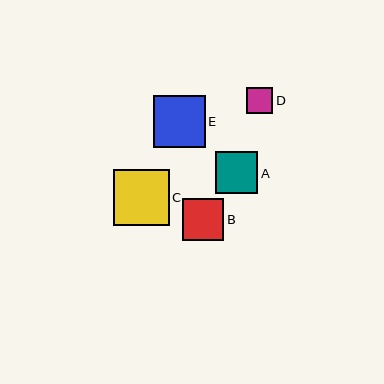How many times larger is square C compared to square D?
Square C is approximately 2.1 times the size of square D.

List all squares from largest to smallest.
From largest to smallest: C, E, A, B, D.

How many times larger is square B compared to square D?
Square B is approximately 1.6 times the size of square D.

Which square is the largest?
Square C is the largest with a size of approximately 56 pixels.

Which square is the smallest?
Square D is the smallest with a size of approximately 27 pixels.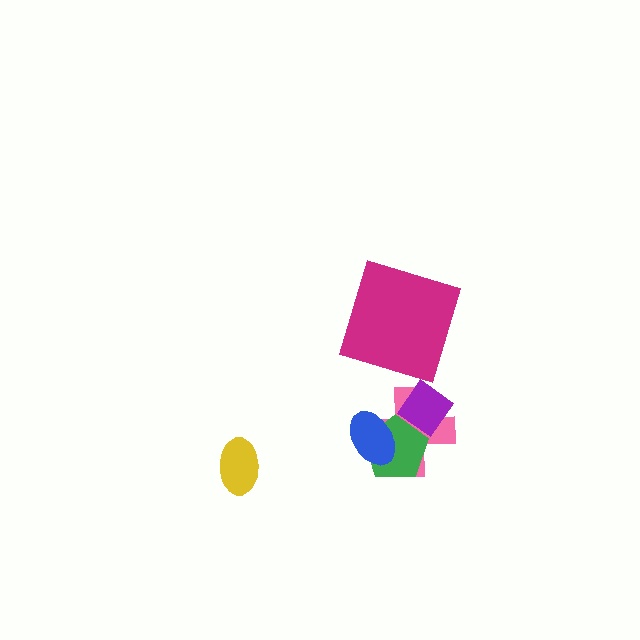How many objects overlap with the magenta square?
0 objects overlap with the magenta square.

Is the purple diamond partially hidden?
Yes, it is partially covered by another shape.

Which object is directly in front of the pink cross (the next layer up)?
The purple diamond is directly in front of the pink cross.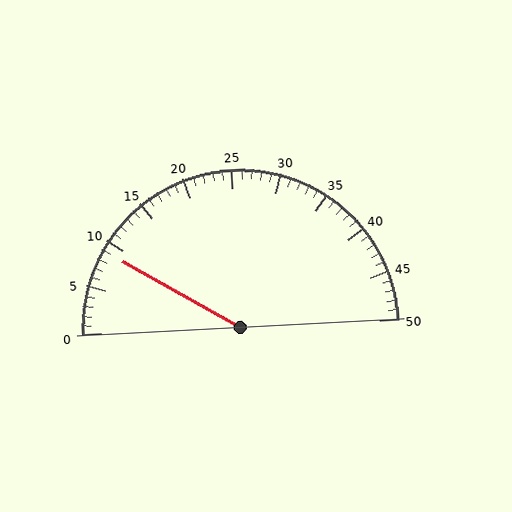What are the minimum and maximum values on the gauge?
The gauge ranges from 0 to 50.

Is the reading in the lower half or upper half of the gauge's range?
The reading is in the lower half of the range (0 to 50).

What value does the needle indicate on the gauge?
The needle indicates approximately 9.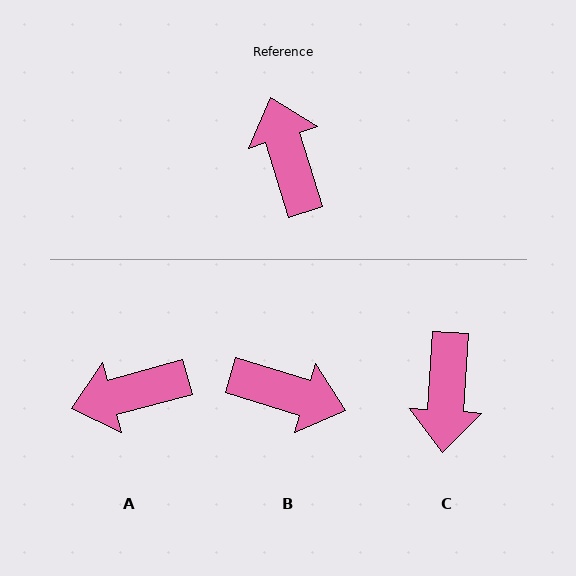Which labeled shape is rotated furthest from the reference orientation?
C, about 159 degrees away.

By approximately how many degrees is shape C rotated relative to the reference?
Approximately 159 degrees counter-clockwise.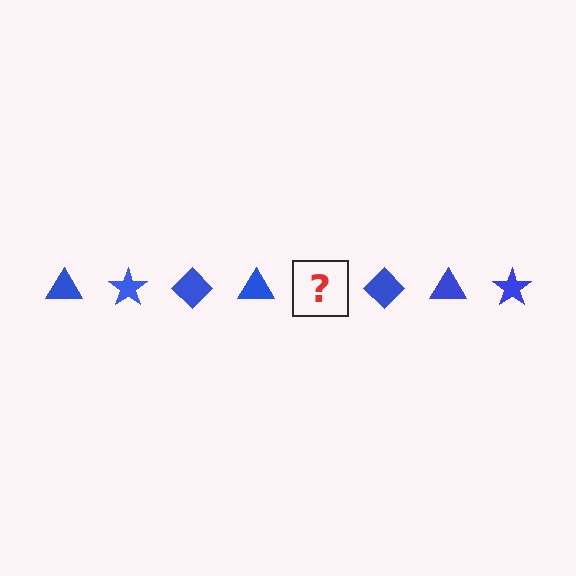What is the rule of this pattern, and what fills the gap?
The rule is that the pattern cycles through triangle, star, diamond shapes in blue. The gap should be filled with a blue star.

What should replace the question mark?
The question mark should be replaced with a blue star.